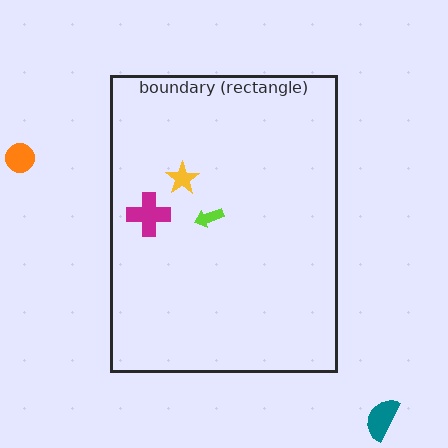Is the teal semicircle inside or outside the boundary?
Outside.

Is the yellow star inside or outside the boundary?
Inside.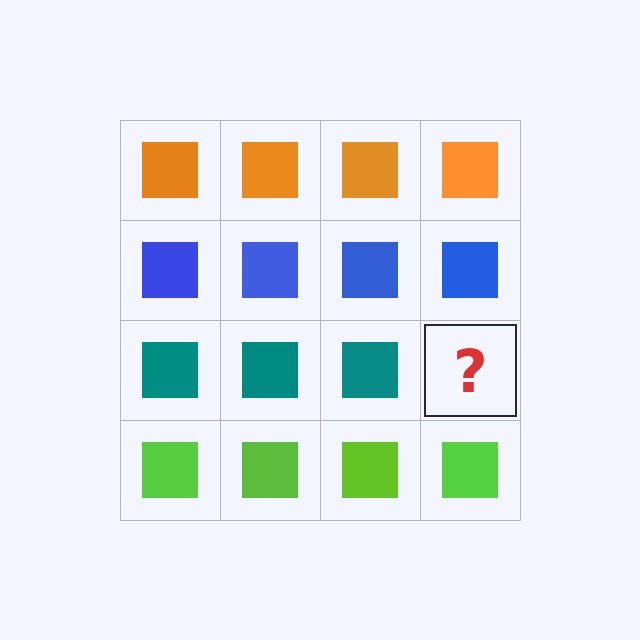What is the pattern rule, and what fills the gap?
The rule is that each row has a consistent color. The gap should be filled with a teal square.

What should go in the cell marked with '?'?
The missing cell should contain a teal square.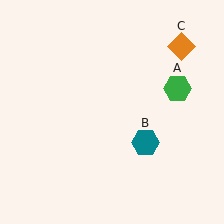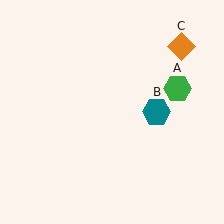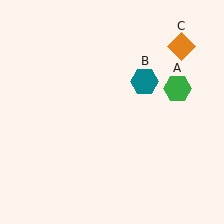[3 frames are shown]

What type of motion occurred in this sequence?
The teal hexagon (object B) rotated counterclockwise around the center of the scene.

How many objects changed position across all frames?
1 object changed position: teal hexagon (object B).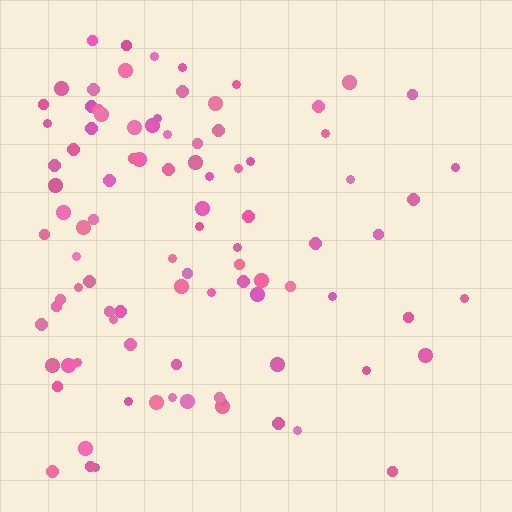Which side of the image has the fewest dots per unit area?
The right.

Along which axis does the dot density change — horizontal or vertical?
Horizontal.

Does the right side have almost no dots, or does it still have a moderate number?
Still a moderate number, just noticeably fewer than the left.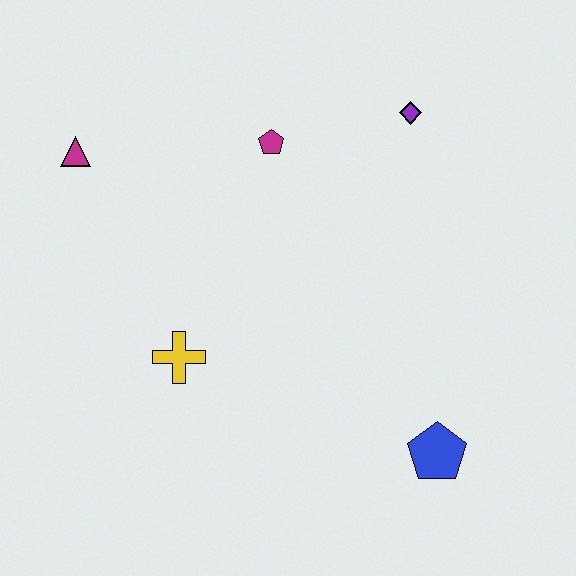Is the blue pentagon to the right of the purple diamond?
Yes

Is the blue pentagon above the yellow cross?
No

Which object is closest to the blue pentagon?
The yellow cross is closest to the blue pentagon.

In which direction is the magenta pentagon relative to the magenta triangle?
The magenta pentagon is to the right of the magenta triangle.